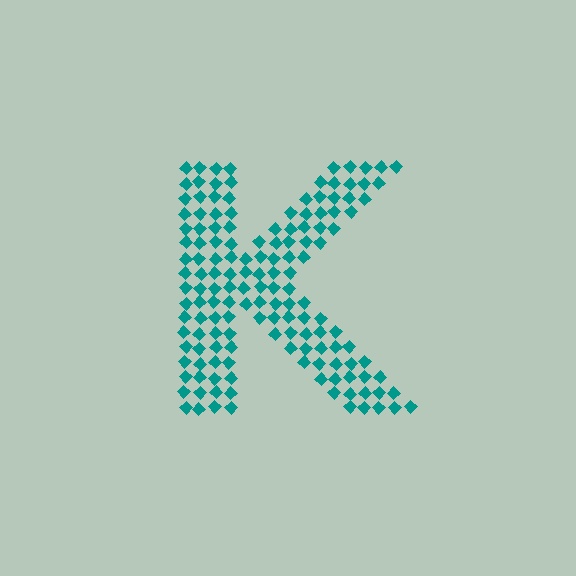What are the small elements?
The small elements are diamonds.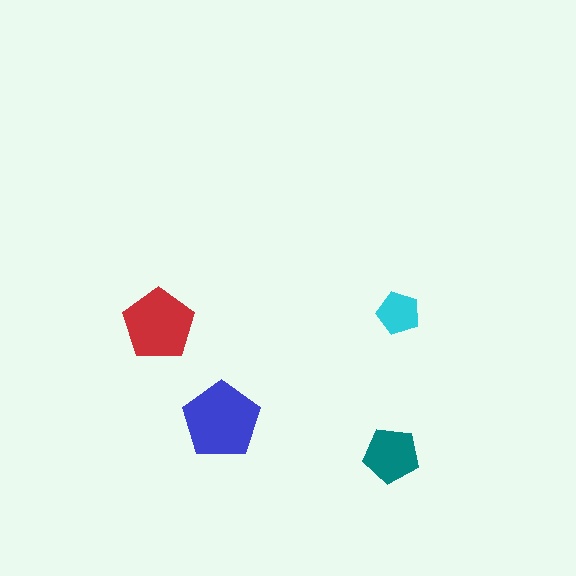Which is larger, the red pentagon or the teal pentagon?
The red one.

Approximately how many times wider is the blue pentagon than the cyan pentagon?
About 2 times wider.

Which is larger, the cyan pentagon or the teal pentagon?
The teal one.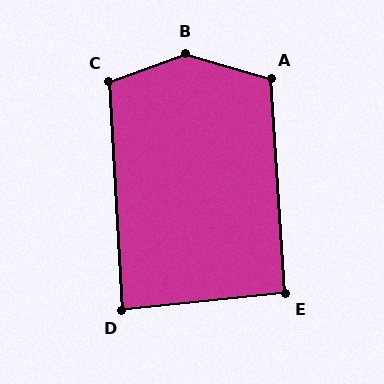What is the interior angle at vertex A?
Approximately 110 degrees (obtuse).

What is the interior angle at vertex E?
Approximately 92 degrees (approximately right).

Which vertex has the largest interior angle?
B, at approximately 144 degrees.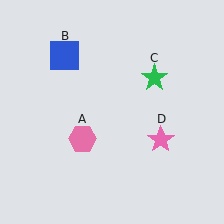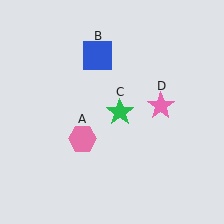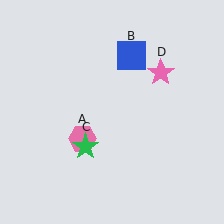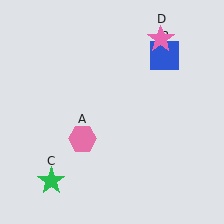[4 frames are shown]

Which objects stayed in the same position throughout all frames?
Pink hexagon (object A) remained stationary.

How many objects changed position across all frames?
3 objects changed position: blue square (object B), green star (object C), pink star (object D).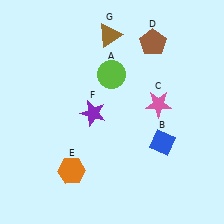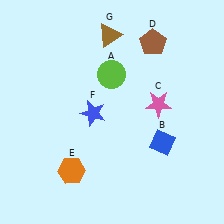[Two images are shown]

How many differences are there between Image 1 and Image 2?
There is 1 difference between the two images.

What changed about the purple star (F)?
In Image 1, F is purple. In Image 2, it changed to blue.